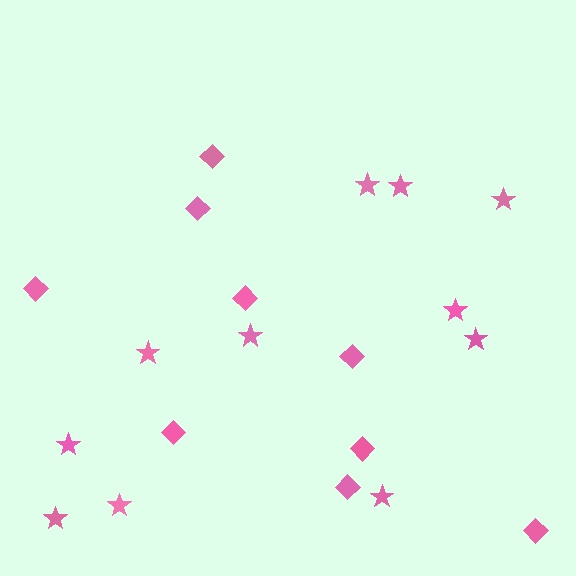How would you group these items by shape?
There are 2 groups: one group of diamonds (9) and one group of stars (11).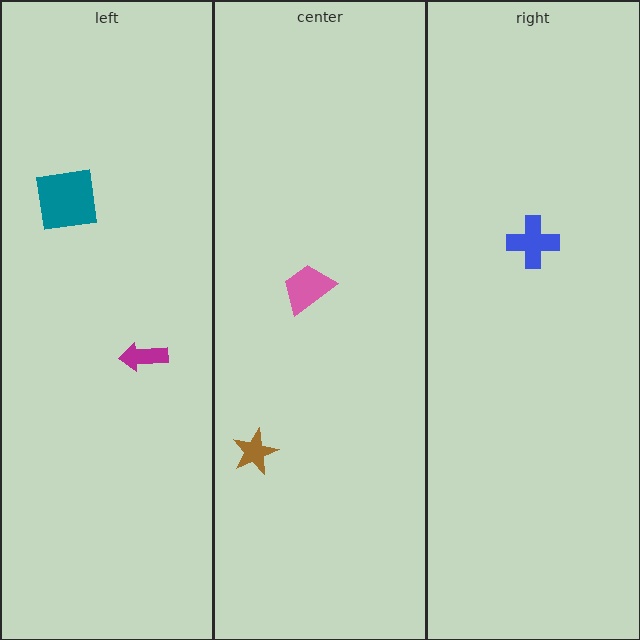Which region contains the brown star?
The center region.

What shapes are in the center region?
The pink trapezoid, the brown star.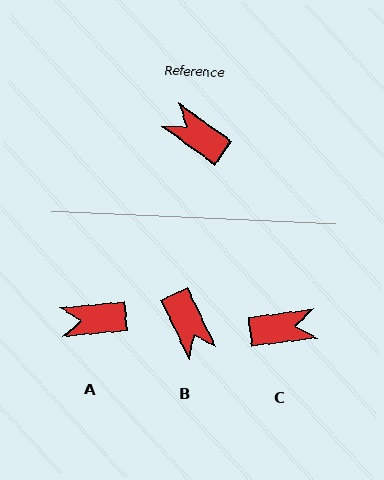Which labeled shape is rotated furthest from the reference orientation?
B, about 152 degrees away.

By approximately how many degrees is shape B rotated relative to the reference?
Approximately 152 degrees counter-clockwise.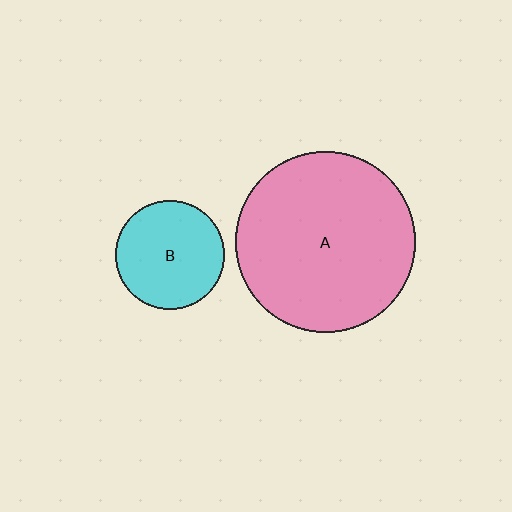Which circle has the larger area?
Circle A (pink).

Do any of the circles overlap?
No, none of the circles overlap.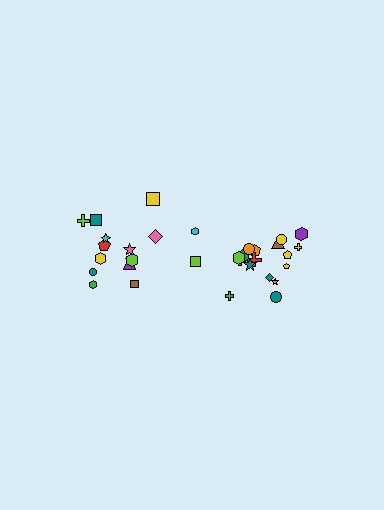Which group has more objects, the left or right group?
The right group.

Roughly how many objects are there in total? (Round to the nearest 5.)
Roughly 35 objects in total.